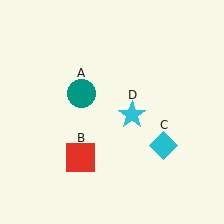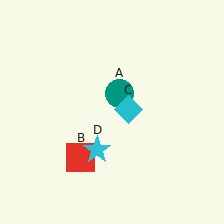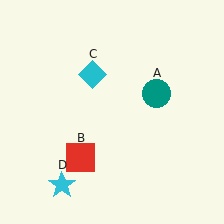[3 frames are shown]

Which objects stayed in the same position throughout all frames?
Red square (object B) remained stationary.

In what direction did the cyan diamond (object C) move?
The cyan diamond (object C) moved up and to the left.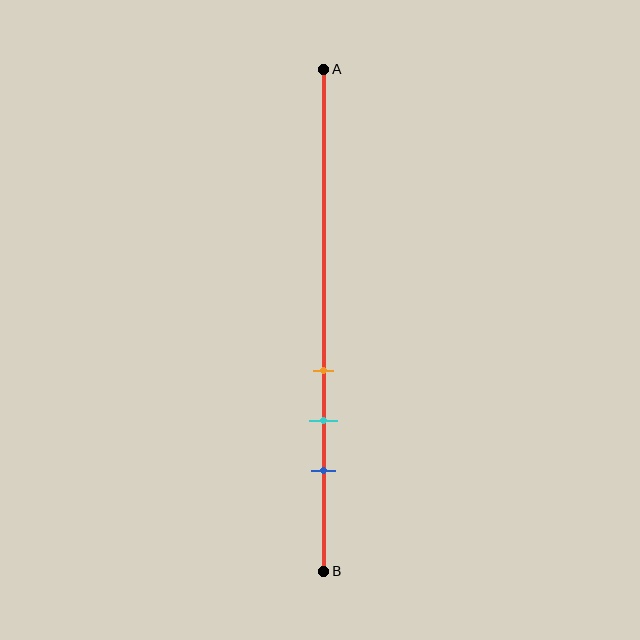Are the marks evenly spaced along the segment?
Yes, the marks are approximately evenly spaced.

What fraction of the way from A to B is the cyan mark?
The cyan mark is approximately 70% (0.7) of the way from A to B.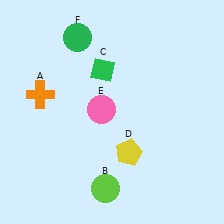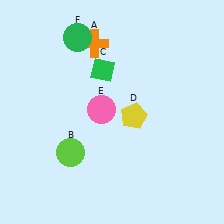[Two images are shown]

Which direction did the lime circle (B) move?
The lime circle (B) moved up.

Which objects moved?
The objects that moved are: the orange cross (A), the lime circle (B), the yellow pentagon (D).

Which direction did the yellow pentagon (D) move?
The yellow pentagon (D) moved up.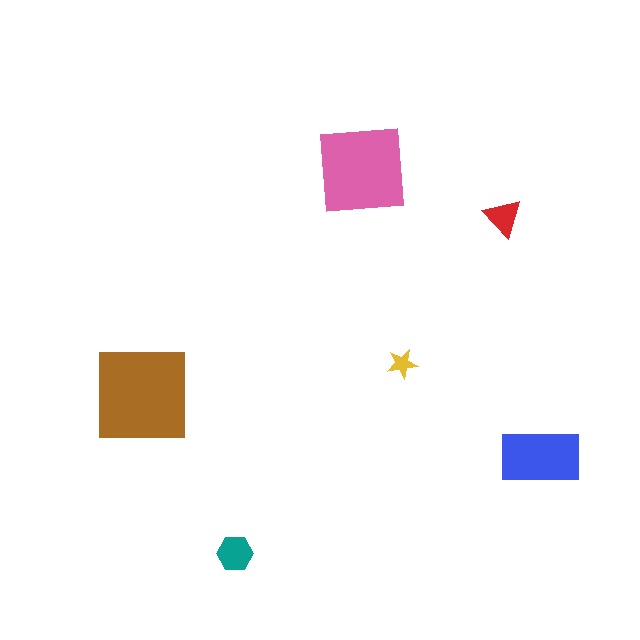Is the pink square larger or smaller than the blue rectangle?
Larger.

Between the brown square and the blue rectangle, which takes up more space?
The brown square.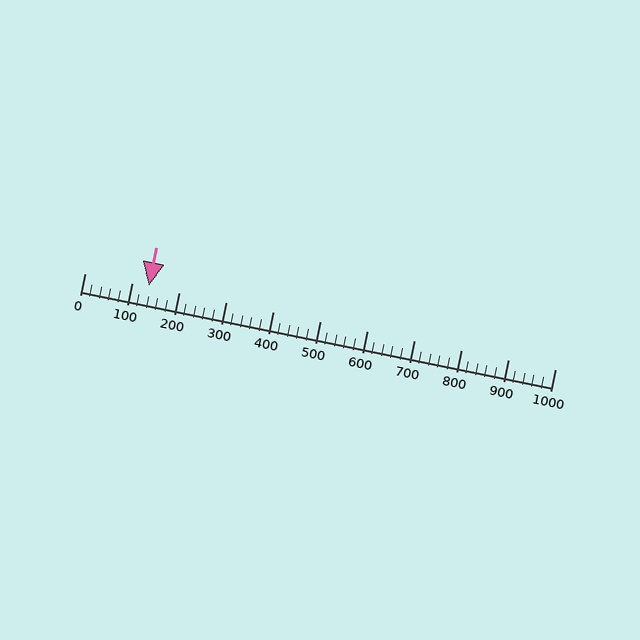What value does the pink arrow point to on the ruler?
The pink arrow points to approximately 137.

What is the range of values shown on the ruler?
The ruler shows values from 0 to 1000.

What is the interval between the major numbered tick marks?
The major tick marks are spaced 100 units apart.